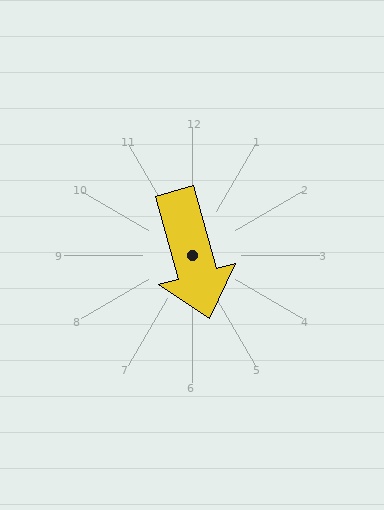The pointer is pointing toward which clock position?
Roughly 5 o'clock.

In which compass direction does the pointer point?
South.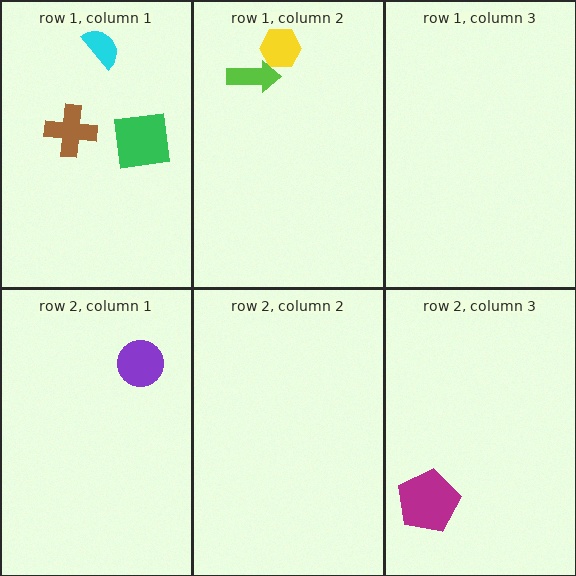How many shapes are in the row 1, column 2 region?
2.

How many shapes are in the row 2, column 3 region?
1.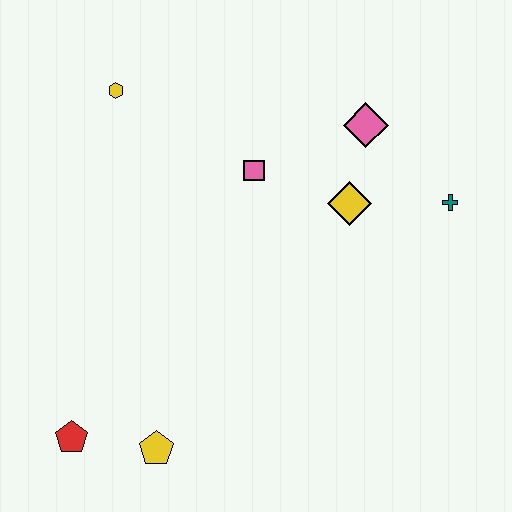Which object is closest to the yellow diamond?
The pink diamond is closest to the yellow diamond.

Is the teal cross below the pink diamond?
Yes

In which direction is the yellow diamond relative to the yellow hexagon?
The yellow diamond is to the right of the yellow hexagon.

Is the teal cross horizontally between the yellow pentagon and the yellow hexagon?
No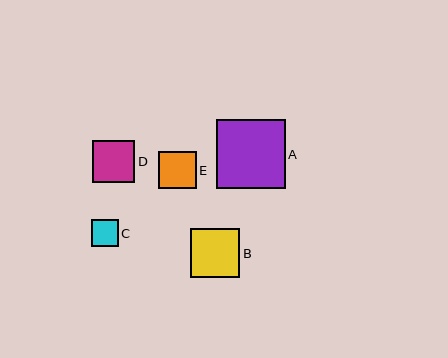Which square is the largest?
Square A is the largest with a size of approximately 69 pixels.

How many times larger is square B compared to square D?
Square B is approximately 1.2 times the size of square D.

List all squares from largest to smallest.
From largest to smallest: A, B, D, E, C.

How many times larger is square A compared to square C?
Square A is approximately 2.6 times the size of square C.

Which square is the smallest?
Square C is the smallest with a size of approximately 26 pixels.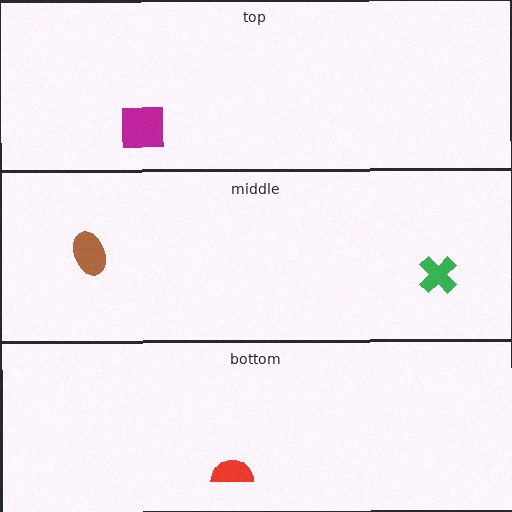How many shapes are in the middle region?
2.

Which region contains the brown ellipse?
The middle region.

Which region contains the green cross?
The middle region.